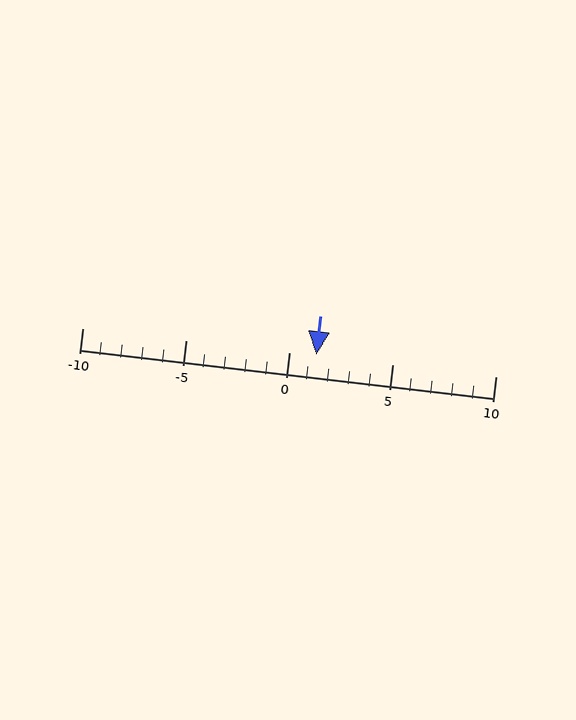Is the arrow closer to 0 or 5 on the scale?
The arrow is closer to 0.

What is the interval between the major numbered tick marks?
The major tick marks are spaced 5 units apart.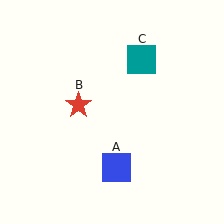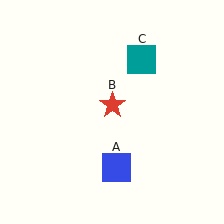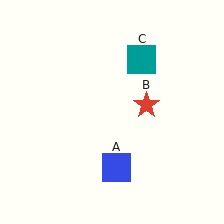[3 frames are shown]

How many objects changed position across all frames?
1 object changed position: red star (object B).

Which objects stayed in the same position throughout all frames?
Blue square (object A) and teal square (object C) remained stationary.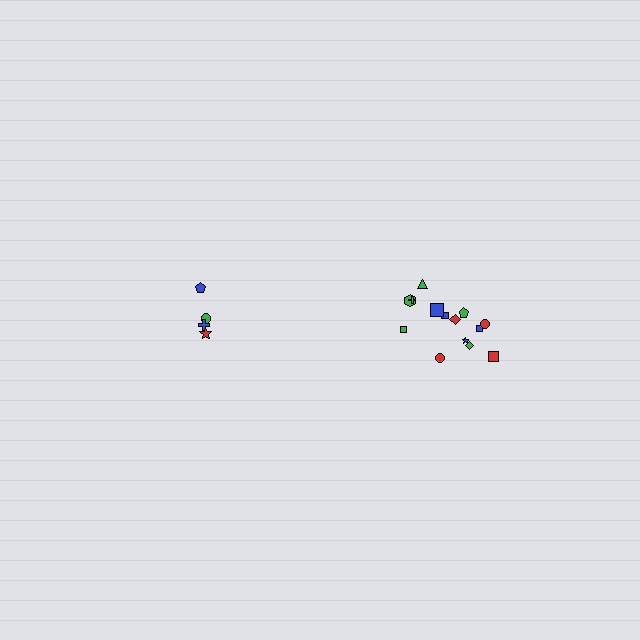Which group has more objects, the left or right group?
The right group.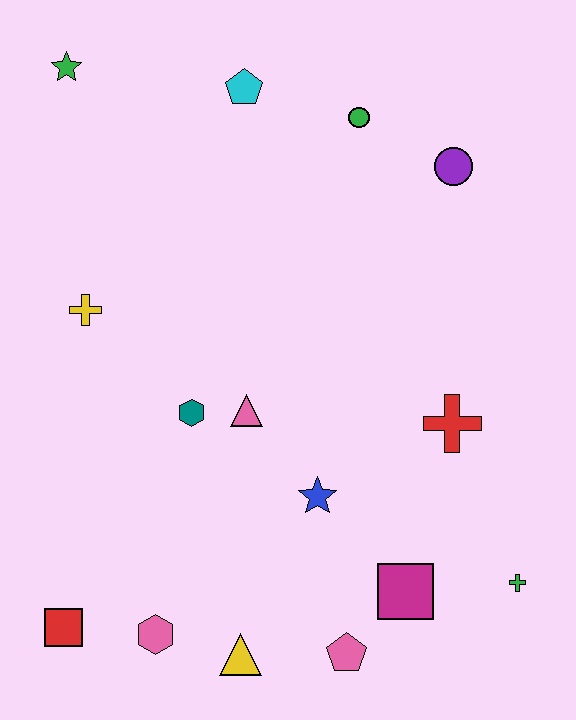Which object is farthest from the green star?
The green cross is farthest from the green star.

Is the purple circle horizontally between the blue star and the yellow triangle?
No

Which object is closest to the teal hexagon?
The pink triangle is closest to the teal hexagon.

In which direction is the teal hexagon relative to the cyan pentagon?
The teal hexagon is below the cyan pentagon.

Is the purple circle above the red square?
Yes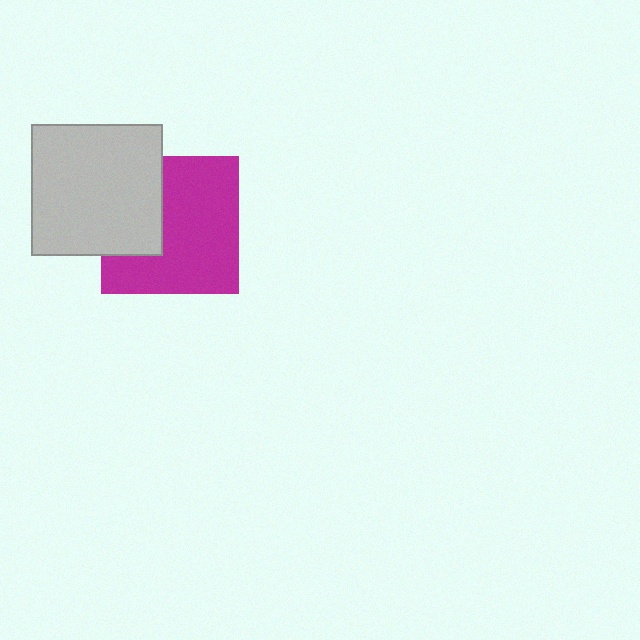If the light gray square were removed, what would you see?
You would see the complete magenta square.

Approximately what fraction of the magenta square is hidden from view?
Roughly 33% of the magenta square is hidden behind the light gray square.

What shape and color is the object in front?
The object in front is a light gray square.